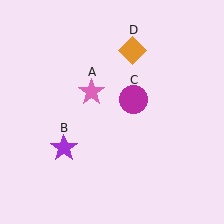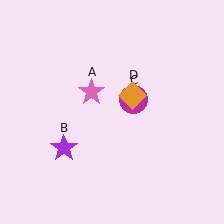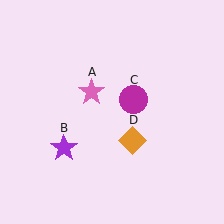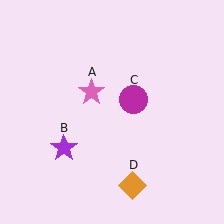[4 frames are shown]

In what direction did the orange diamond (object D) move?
The orange diamond (object D) moved down.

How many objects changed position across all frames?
1 object changed position: orange diamond (object D).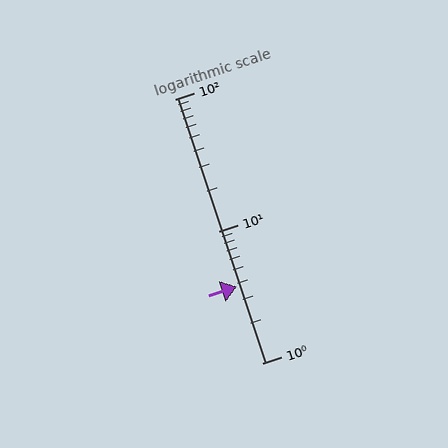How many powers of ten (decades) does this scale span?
The scale spans 2 decades, from 1 to 100.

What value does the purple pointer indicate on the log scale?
The pointer indicates approximately 3.8.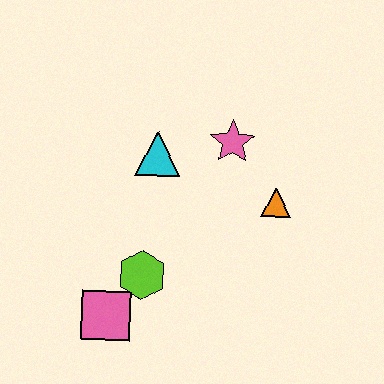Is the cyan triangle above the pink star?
No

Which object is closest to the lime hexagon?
The pink square is closest to the lime hexagon.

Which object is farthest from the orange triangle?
The pink square is farthest from the orange triangle.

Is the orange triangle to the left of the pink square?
No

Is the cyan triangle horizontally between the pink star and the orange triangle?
No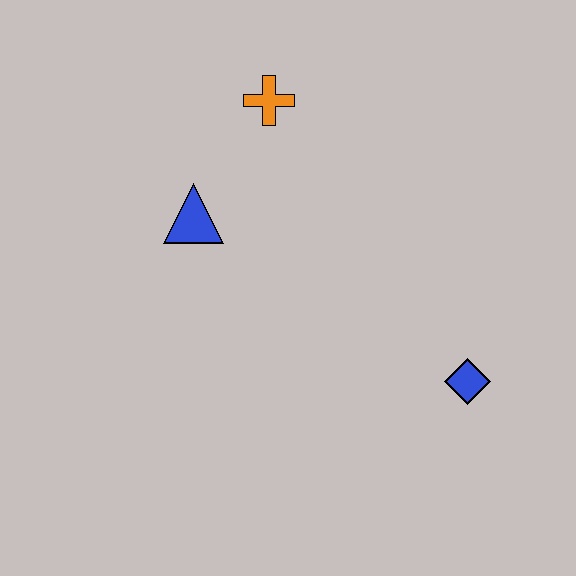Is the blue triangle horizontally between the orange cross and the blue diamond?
No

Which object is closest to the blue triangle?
The orange cross is closest to the blue triangle.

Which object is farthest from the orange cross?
The blue diamond is farthest from the orange cross.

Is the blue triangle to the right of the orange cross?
No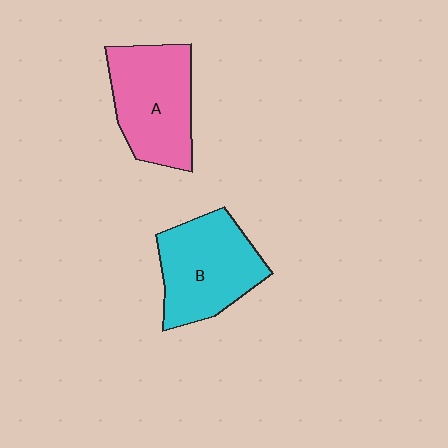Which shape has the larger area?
Shape A (pink).